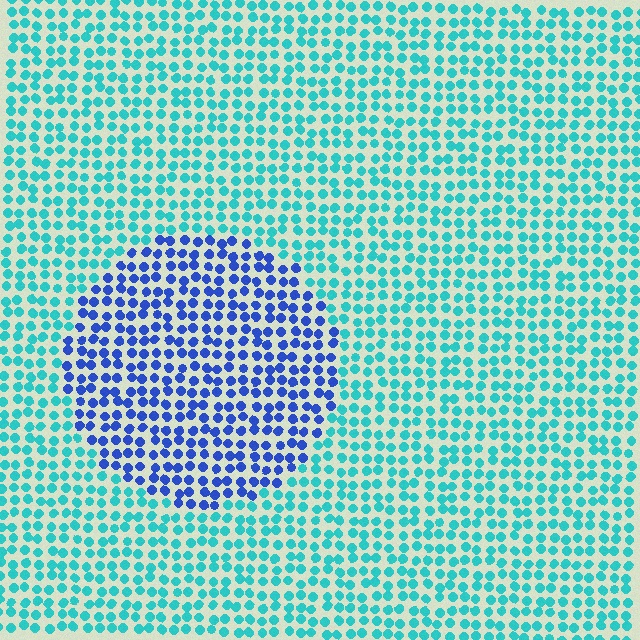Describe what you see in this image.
The image is filled with small cyan elements in a uniform arrangement. A circle-shaped region is visible where the elements are tinted to a slightly different hue, forming a subtle color boundary.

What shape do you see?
I see a circle.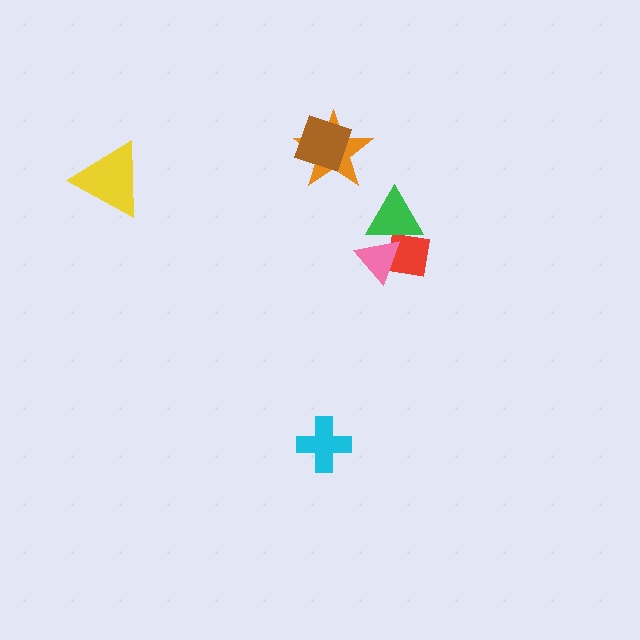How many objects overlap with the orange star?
1 object overlaps with the orange star.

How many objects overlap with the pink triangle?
2 objects overlap with the pink triangle.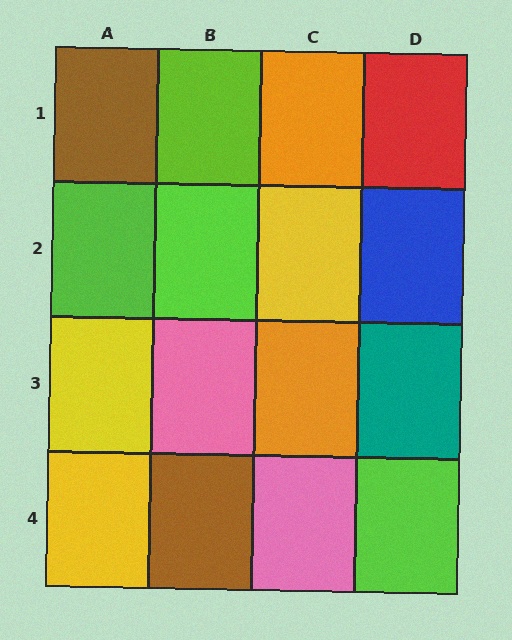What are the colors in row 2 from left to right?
Lime, lime, yellow, blue.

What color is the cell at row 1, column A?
Brown.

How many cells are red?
1 cell is red.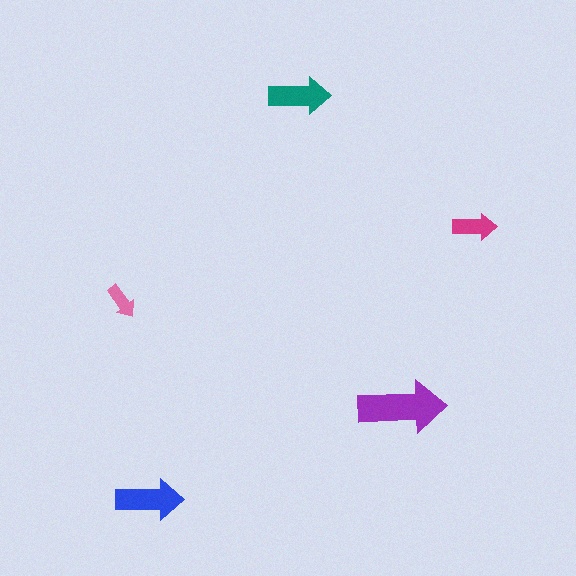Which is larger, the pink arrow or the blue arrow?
The blue one.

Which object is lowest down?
The blue arrow is bottommost.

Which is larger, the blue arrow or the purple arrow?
The purple one.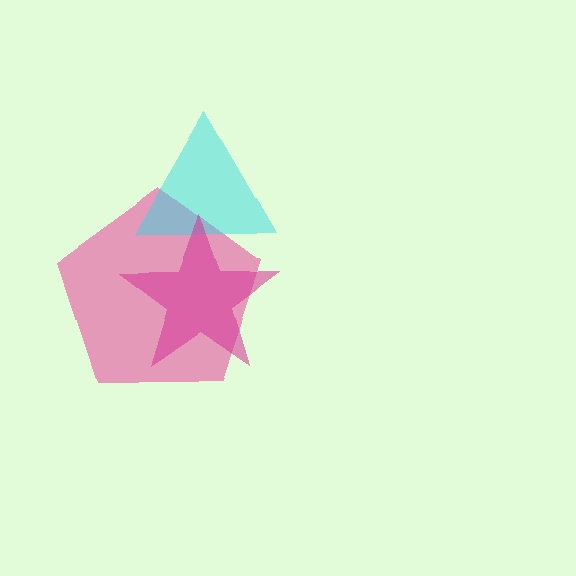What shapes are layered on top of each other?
The layered shapes are: a pink pentagon, a cyan triangle, a magenta star.